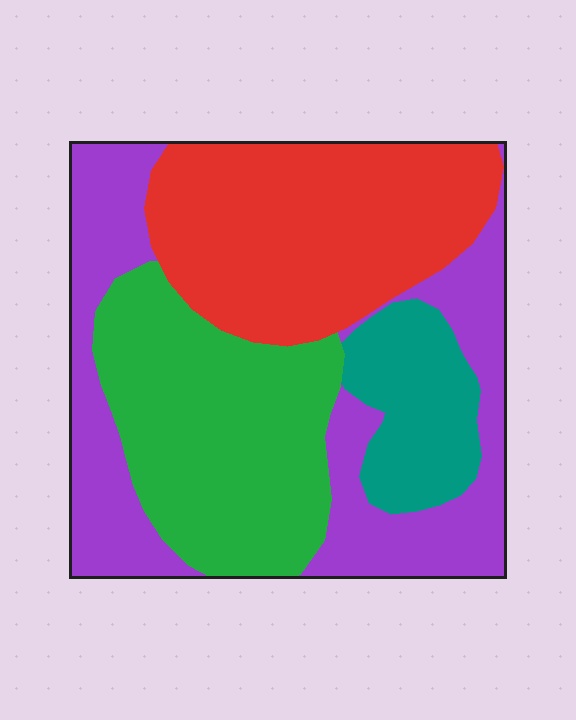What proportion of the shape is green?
Green covers roughly 30% of the shape.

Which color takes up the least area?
Teal, at roughly 10%.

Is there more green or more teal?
Green.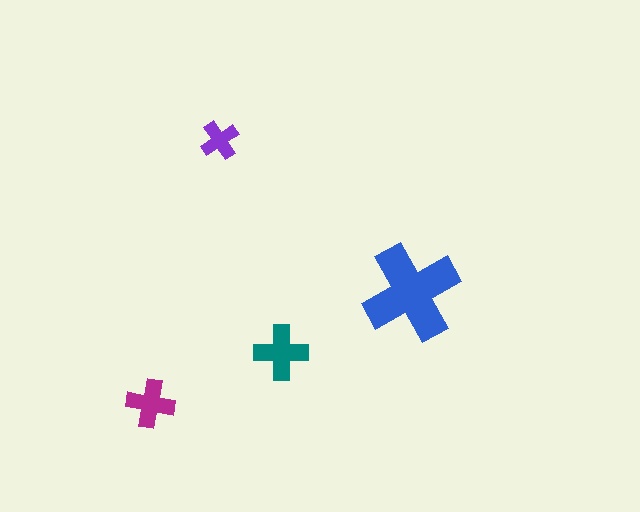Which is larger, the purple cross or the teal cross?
The teal one.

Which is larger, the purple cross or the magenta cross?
The magenta one.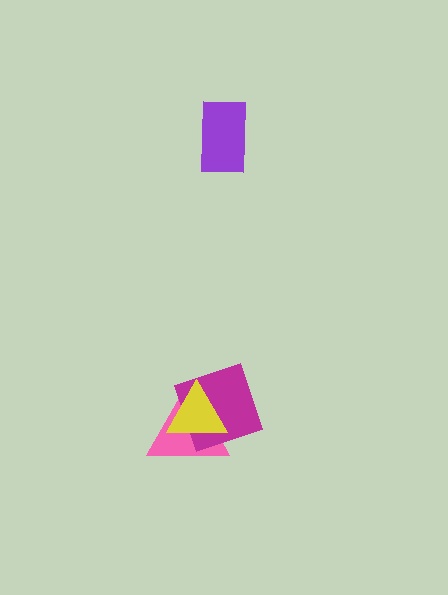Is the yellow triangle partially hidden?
No, no other shape covers it.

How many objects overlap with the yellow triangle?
2 objects overlap with the yellow triangle.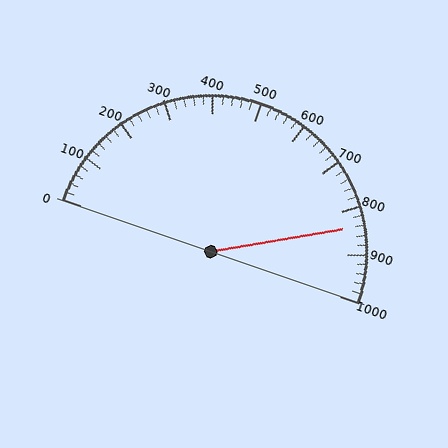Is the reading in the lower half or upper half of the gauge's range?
The reading is in the upper half of the range (0 to 1000).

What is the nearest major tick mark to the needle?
The nearest major tick mark is 800.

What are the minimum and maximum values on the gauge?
The gauge ranges from 0 to 1000.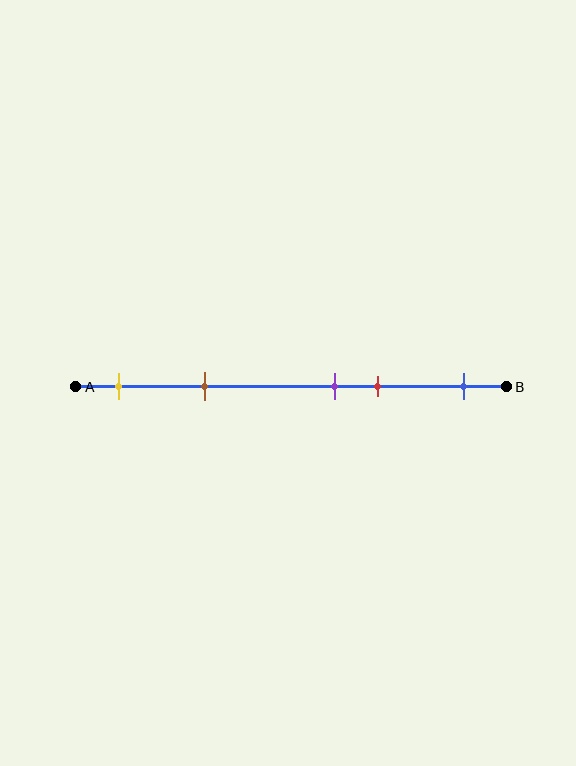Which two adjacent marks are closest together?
The purple and red marks are the closest adjacent pair.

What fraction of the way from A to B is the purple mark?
The purple mark is approximately 60% (0.6) of the way from A to B.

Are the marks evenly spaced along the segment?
No, the marks are not evenly spaced.